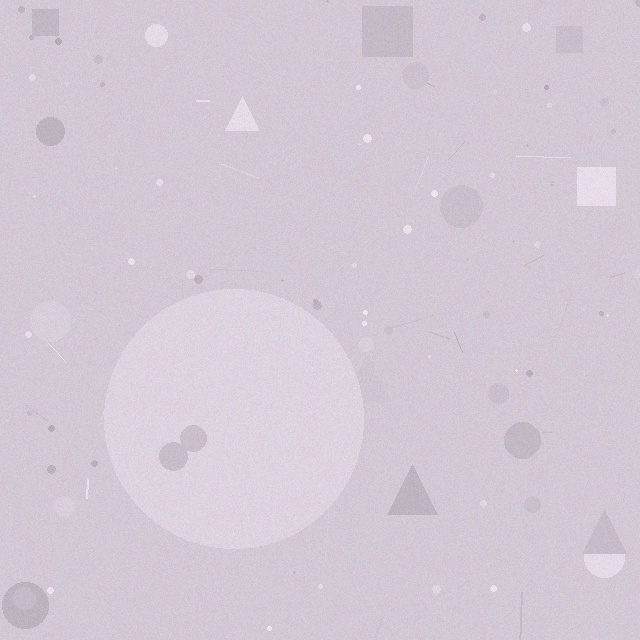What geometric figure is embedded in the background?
A circle is embedded in the background.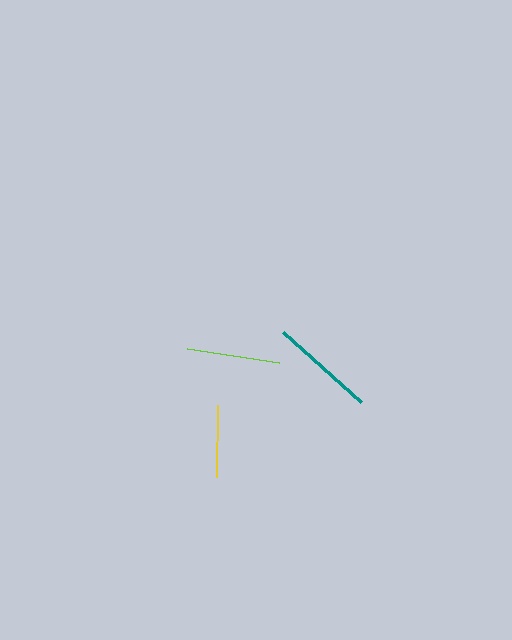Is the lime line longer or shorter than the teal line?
The teal line is longer than the lime line.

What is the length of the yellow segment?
The yellow segment is approximately 72 pixels long.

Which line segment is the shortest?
The yellow line is the shortest at approximately 72 pixels.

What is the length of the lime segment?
The lime segment is approximately 92 pixels long.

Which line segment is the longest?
The teal line is the longest at approximately 105 pixels.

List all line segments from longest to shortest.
From longest to shortest: teal, lime, yellow.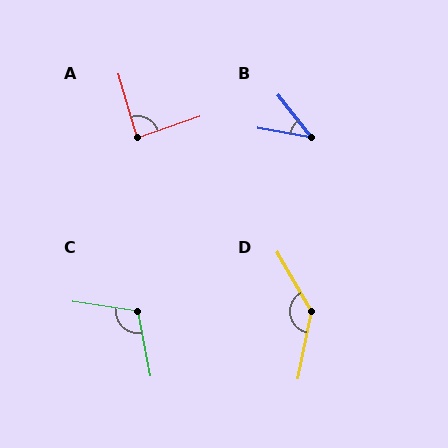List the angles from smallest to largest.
B (42°), A (87°), C (109°), D (138°).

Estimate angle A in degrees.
Approximately 87 degrees.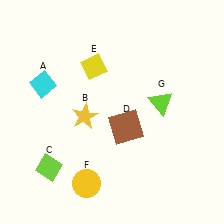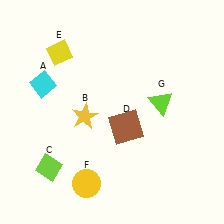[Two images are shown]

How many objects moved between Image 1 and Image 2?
1 object moved between the two images.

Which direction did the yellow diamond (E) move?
The yellow diamond (E) moved left.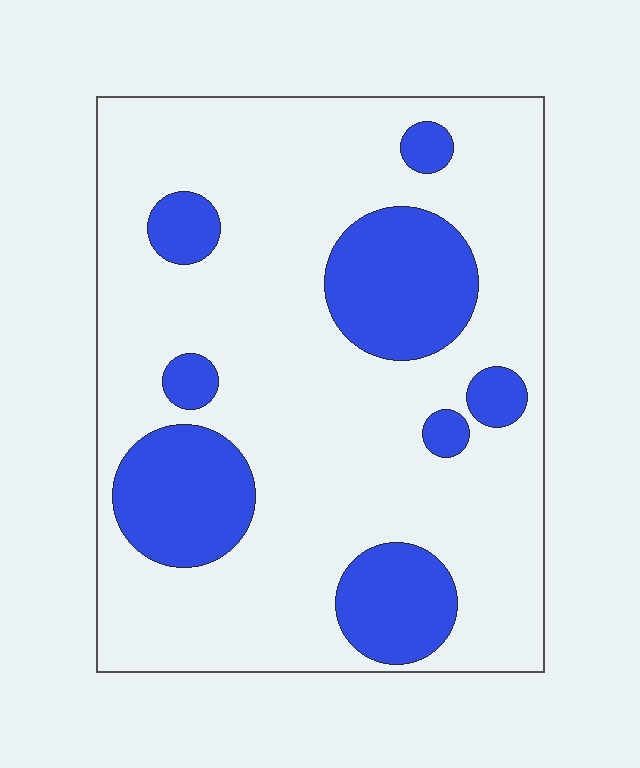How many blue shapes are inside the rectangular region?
8.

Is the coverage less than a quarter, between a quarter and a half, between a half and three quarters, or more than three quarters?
Less than a quarter.